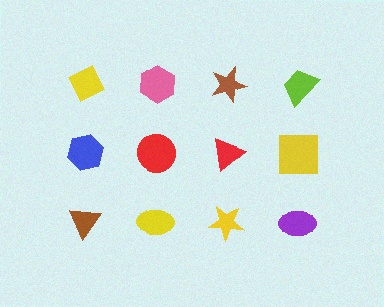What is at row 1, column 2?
A pink hexagon.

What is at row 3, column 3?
A yellow star.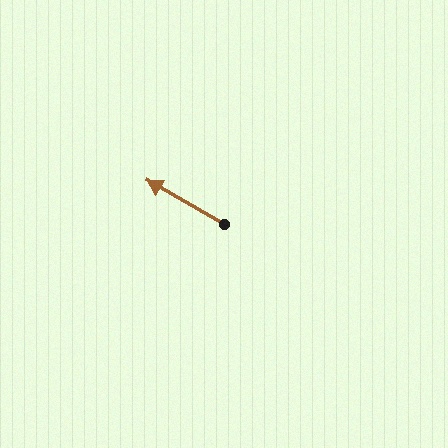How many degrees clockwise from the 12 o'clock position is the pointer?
Approximately 300 degrees.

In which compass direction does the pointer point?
Northwest.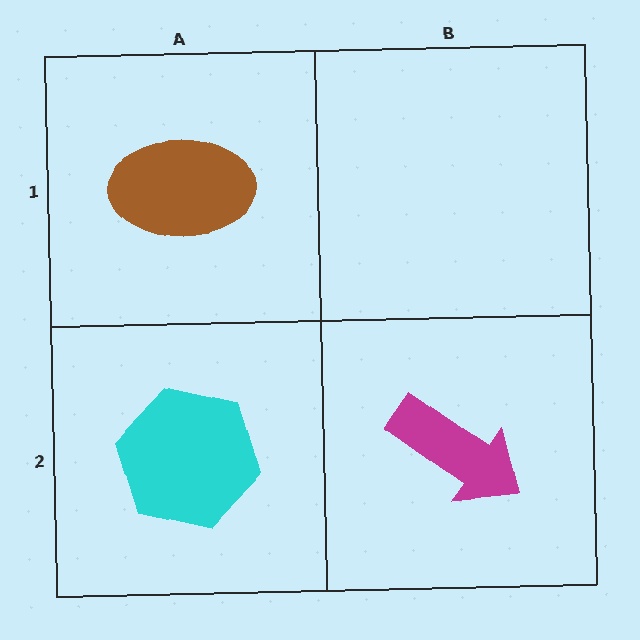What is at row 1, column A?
A brown ellipse.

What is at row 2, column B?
A magenta arrow.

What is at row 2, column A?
A cyan hexagon.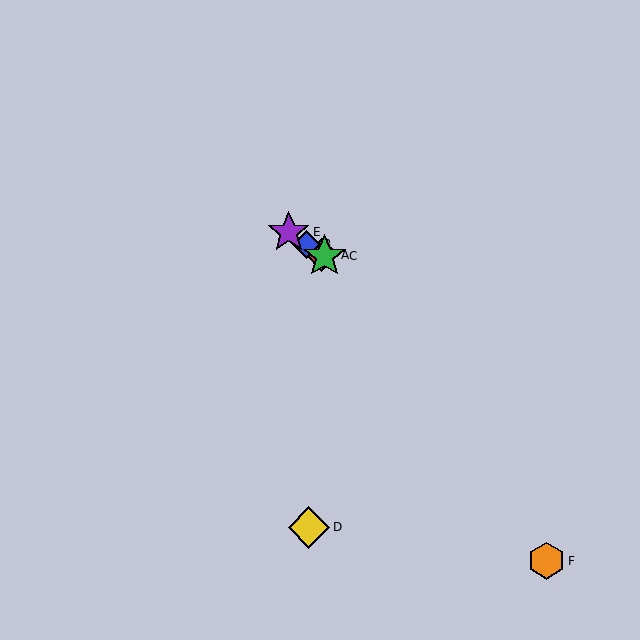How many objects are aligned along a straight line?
4 objects (A, B, C, E) are aligned along a straight line.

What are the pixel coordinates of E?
Object E is at (289, 232).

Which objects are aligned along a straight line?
Objects A, B, C, E are aligned along a straight line.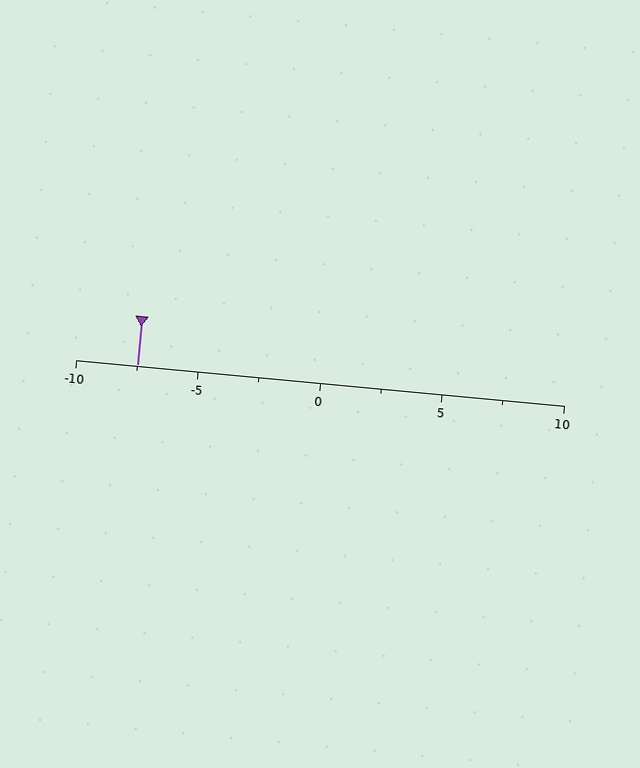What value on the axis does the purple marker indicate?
The marker indicates approximately -7.5.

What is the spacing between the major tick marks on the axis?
The major ticks are spaced 5 apart.